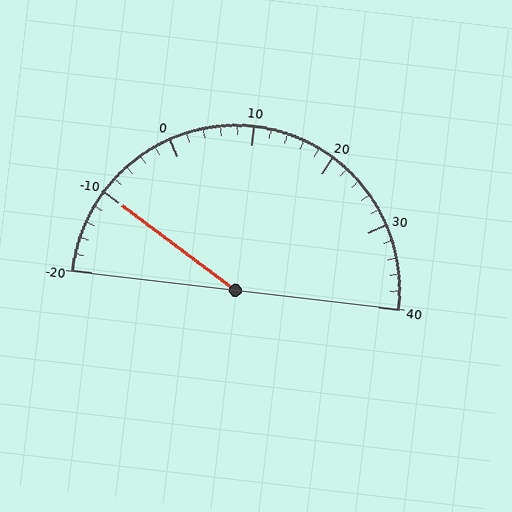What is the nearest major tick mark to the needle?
The nearest major tick mark is -10.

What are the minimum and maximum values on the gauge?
The gauge ranges from -20 to 40.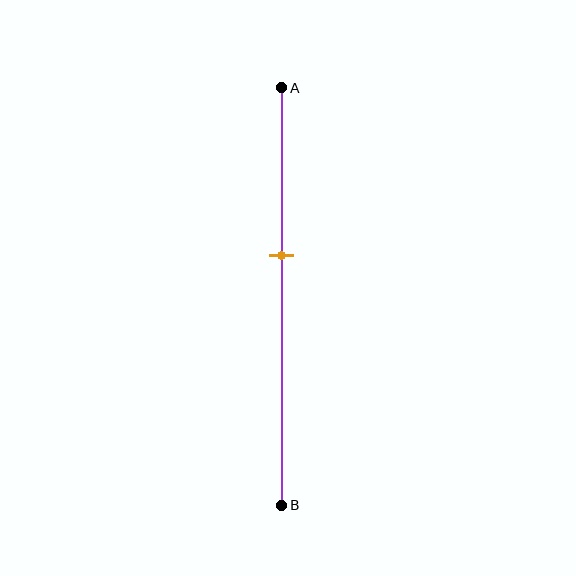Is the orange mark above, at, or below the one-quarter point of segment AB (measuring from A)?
The orange mark is below the one-quarter point of segment AB.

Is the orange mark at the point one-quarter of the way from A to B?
No, the mark is at about 40% from A, not at the 25% one-quarter point.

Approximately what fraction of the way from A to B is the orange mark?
The orange mark is approximately 40% of the way from A to B.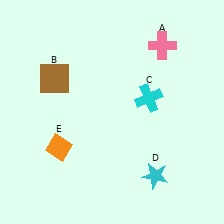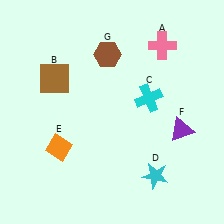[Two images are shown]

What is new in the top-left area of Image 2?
A brown hexagon (G) was added in the top-left area of Image 2.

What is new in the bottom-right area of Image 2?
A purple triangle (F) was added in the bottom-right area of Image 2.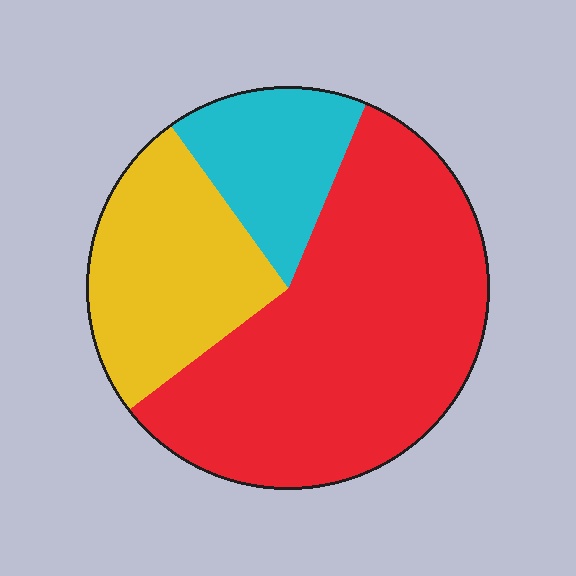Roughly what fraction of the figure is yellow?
Yellow covers 26% of the figure.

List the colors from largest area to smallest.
From largest to smallest: red, yellow, cyan.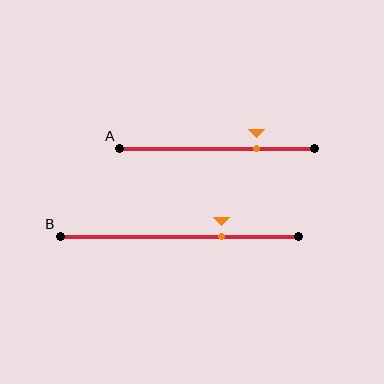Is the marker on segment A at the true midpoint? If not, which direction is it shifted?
No, the marker on segment A is shifted to the right by about 20% of the segment length.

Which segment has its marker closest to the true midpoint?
Segment B has its marker closest to the true midpoint.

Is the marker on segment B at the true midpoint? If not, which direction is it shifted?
No, the marker on segment B is shifted to the right by about 18% of the segment length.